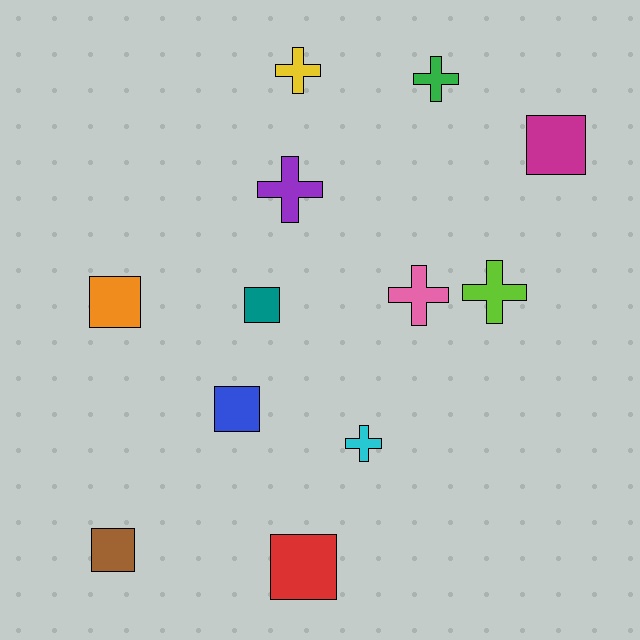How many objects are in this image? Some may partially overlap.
There are 12 objects.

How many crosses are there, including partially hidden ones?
There are 6 crosses.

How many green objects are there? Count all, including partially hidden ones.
There is 1 green object.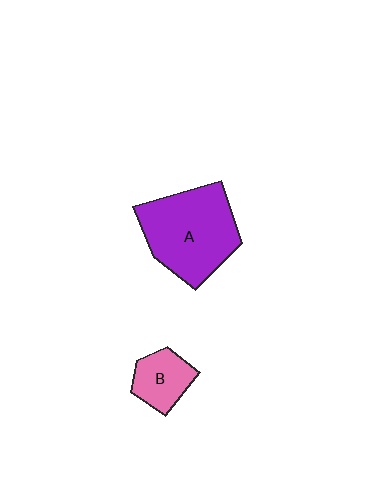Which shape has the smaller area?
Shape B (pink).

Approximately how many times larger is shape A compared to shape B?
Approximately 2.5 times.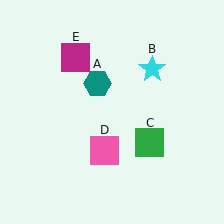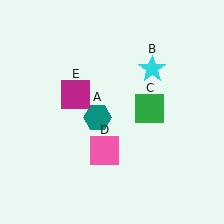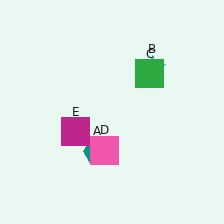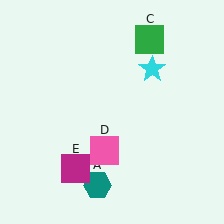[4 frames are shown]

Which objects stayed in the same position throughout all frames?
Cyan star (object B) and pink square (object D) remained stationary.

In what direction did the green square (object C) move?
The green square (object C) moved up.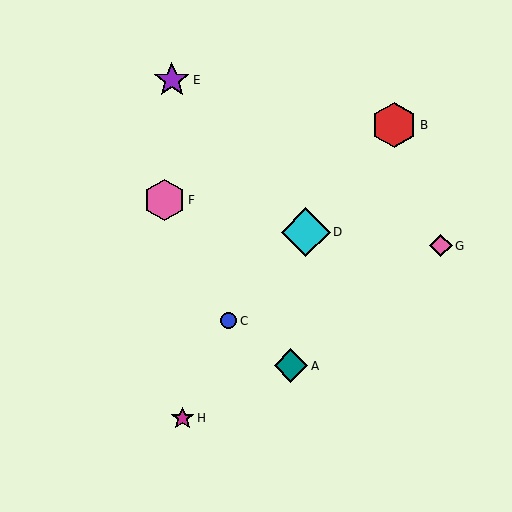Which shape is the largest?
The cyan diamond (labeled D) is the largest.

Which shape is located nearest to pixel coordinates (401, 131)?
The red hexagon (labeled B) at (394, 125) is nearest to that location.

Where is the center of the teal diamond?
The center of the teal diamond is at (291, 366).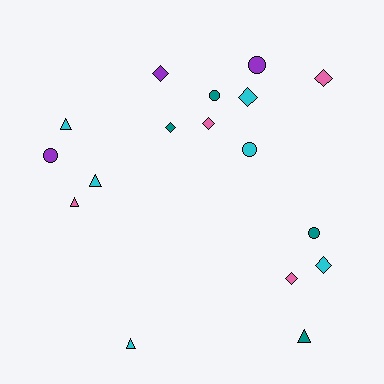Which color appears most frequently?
Cyan, with 6 objects.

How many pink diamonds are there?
There are 3 pink diamonds.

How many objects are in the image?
There are 17 objects.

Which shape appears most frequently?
Diamond, with 7 objects.